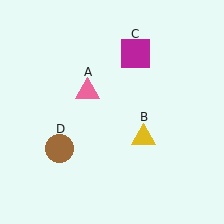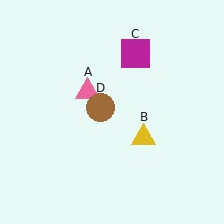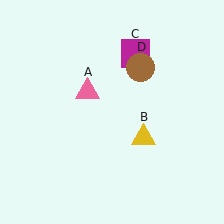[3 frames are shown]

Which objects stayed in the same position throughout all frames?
Pink triangle (object A) and yellow triangle (object B) and magenta square (object C) remained stationary.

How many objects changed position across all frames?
1 object changed position: brown circle (object D).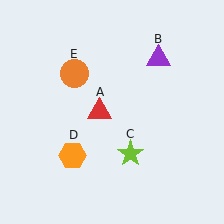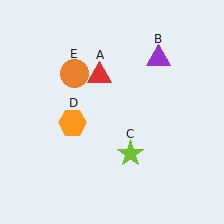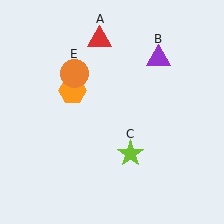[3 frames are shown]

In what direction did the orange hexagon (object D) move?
The orange hexagon (object D) moved up.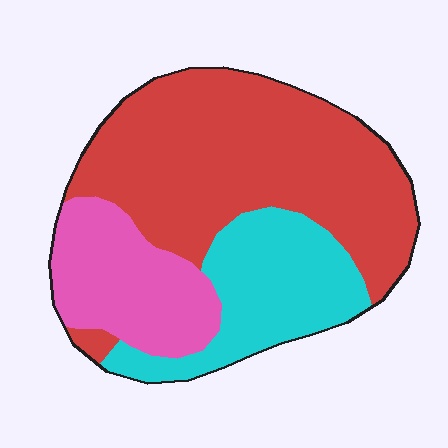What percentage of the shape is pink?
Pink takes up about one fifth (1/5) of the shape.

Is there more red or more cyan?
Red.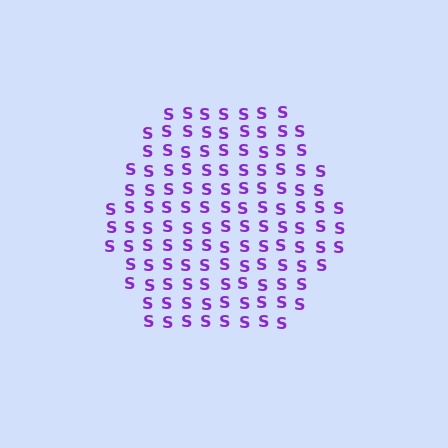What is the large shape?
The large shape is a hexagon.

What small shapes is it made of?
It is made of small letter S's.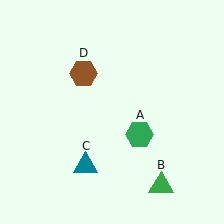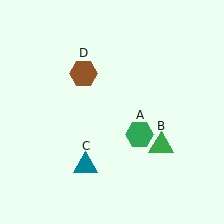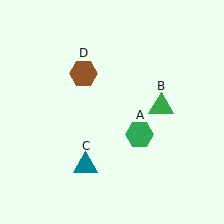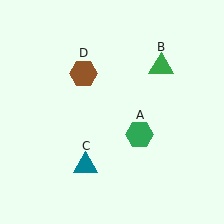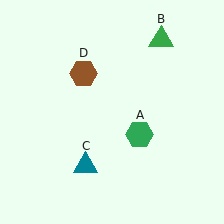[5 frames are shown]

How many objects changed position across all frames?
1 object changed position: green triangle (object B).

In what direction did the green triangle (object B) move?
The green triangle (object B) moved up.